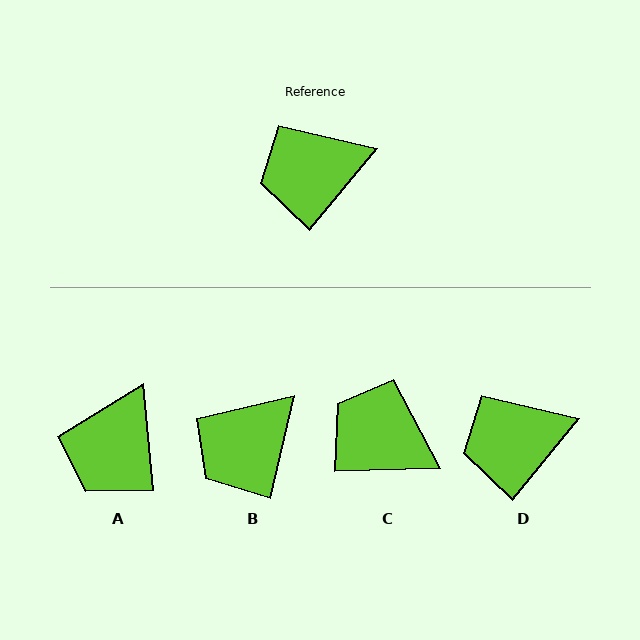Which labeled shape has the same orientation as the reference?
D.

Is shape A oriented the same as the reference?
No, it is off by about 45 degrees.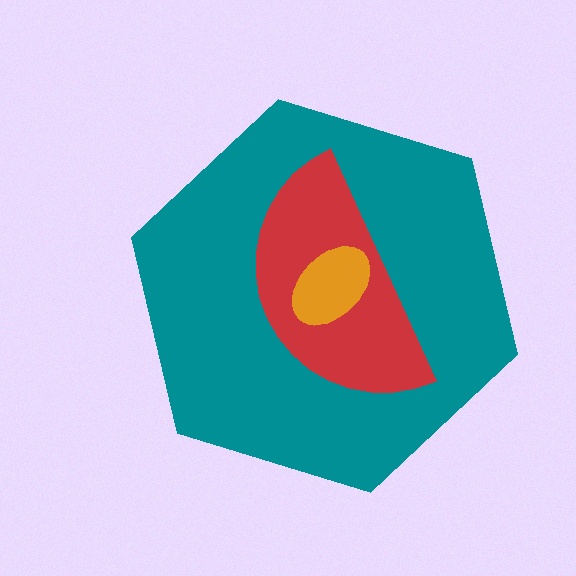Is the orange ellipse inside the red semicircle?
Yes.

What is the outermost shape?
The teal hexagon.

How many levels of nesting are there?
3.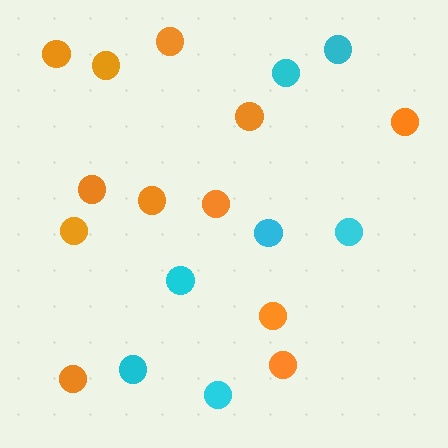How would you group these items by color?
There are 2 groups: one group of cyan circles (7) and one group of orange circles (12).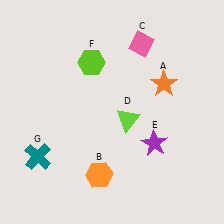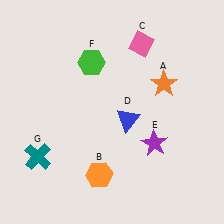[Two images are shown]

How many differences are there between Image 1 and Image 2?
There are 2 differences between the two images.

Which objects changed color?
D changed from lime to blue. F changed from lime to green.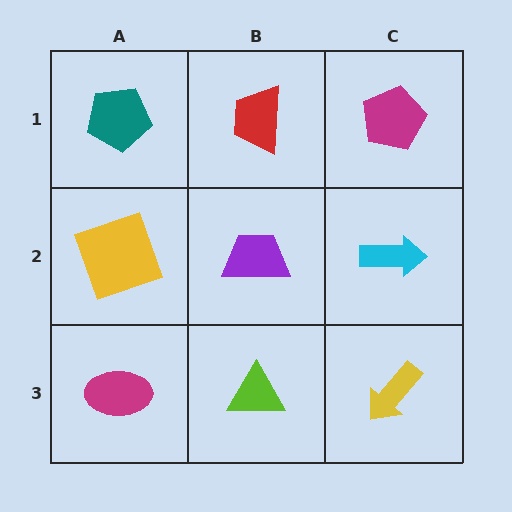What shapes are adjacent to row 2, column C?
A magenta pentagon (row 1, column C), a yellow arrow (row 3, column C), a purple trapezoid (row 2, column B).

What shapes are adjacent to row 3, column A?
A yellow square (row 2, column A), a lime triangle (row 3, column B).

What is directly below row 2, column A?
A magenta ellipse.